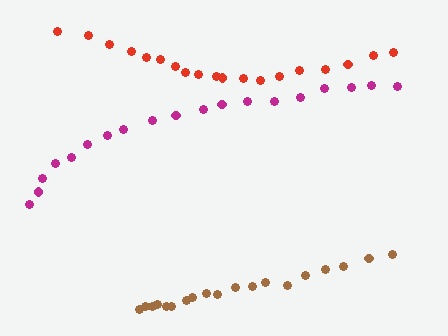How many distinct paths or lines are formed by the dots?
There are 3 distinct paths.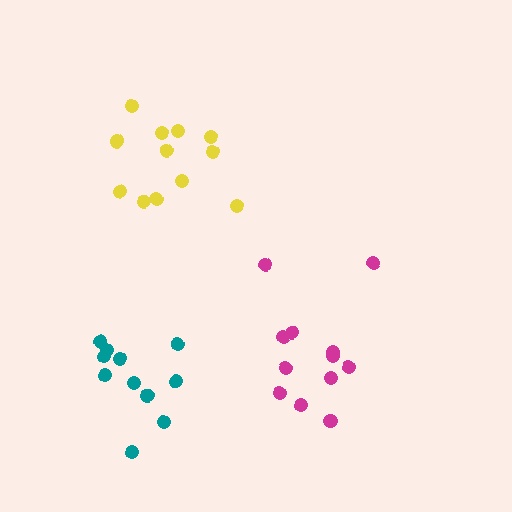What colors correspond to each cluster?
The clusters are colored: teal, yellow, magenta.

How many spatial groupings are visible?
There are 3 spatial groupings.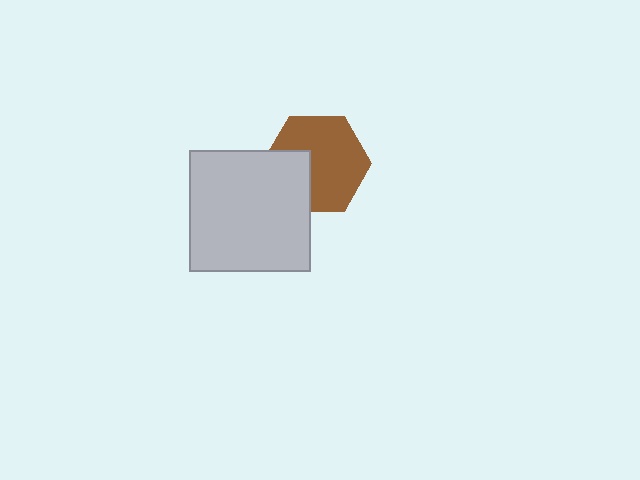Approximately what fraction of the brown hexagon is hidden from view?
Roughly 30% of the brown hexagon is hidden behind the light gray square.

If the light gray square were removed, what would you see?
You would see the complete brown hexagon.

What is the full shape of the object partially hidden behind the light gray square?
The partially hidden object is a brown hexagon.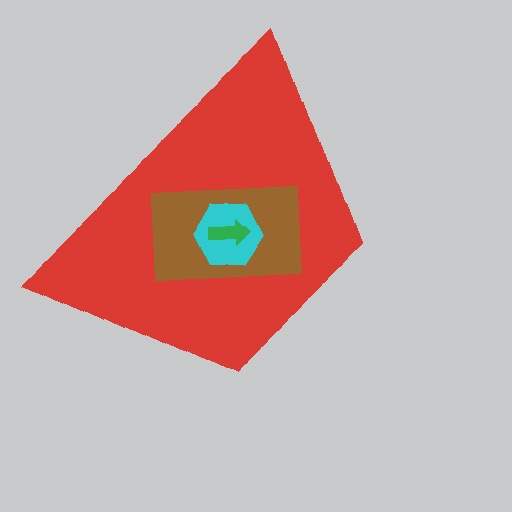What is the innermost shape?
The green arrow.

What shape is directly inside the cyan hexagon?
The green arrow.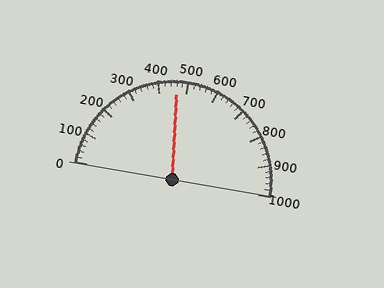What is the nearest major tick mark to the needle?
The nearest major tick mark is 500.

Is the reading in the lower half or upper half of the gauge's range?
The reading is in the lower half of the range (0 to 1000).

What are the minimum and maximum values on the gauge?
The gauge ranges from 0 to 1000.